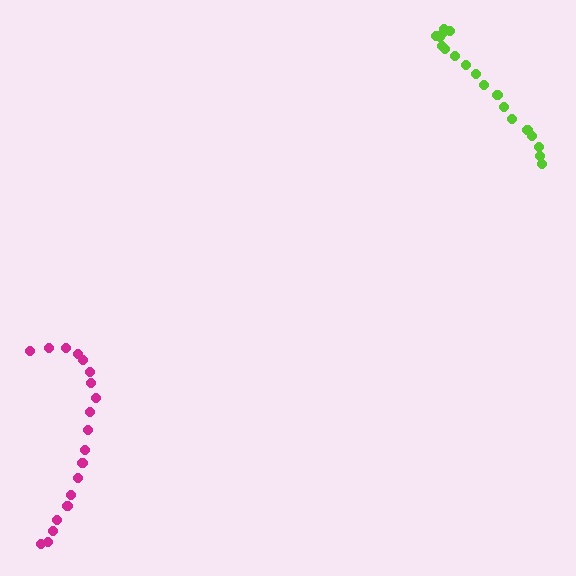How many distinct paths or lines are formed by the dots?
There are 2 distinct paths.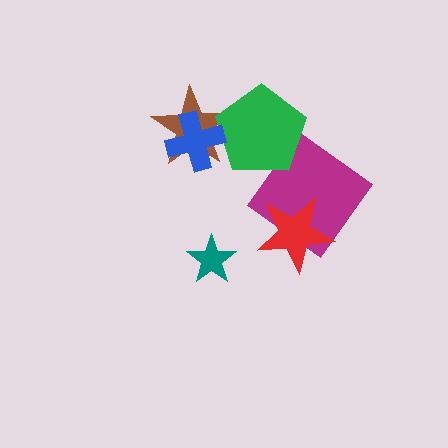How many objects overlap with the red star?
1 object overlaps with the red star.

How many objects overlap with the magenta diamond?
2 objects overlap with the magenta diamond.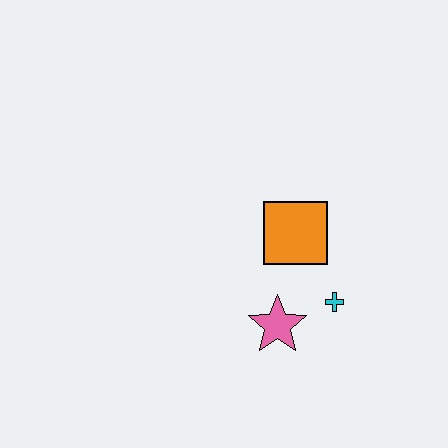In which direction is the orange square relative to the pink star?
The orange square is above the pink star.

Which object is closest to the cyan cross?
The pink star is closest to the cyan cross.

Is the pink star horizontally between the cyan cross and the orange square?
No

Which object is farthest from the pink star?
The orange square is farthest from the pink star.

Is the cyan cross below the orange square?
Yes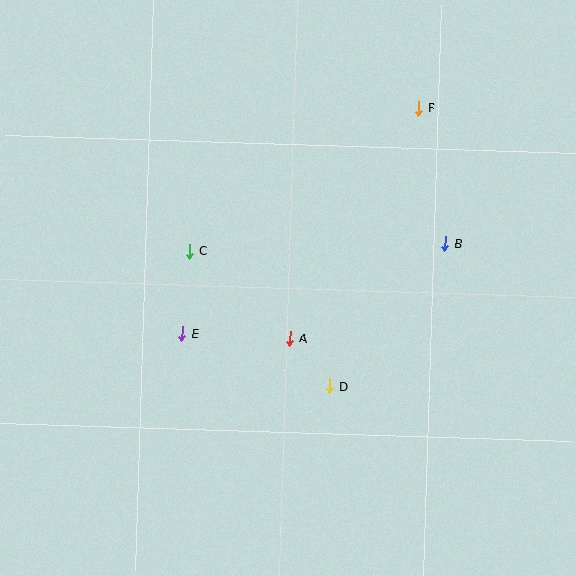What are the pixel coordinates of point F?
Point F is at (418, 108).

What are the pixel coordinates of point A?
Point A is at (290, 338).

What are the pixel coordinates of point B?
Point B is at (445, 244).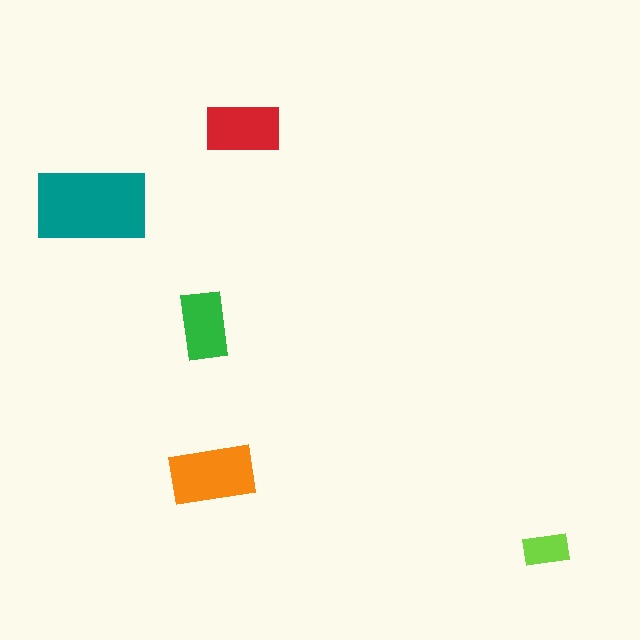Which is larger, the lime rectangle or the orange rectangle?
The orange one.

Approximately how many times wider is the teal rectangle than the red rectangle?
About 1.5 times wider.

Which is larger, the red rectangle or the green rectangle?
The red one.